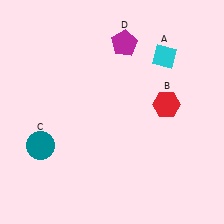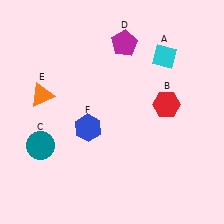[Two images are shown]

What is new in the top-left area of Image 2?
An orange triangle (E) was added in the top-left area of Image 2.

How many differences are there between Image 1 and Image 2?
There are 2 differences between the two images.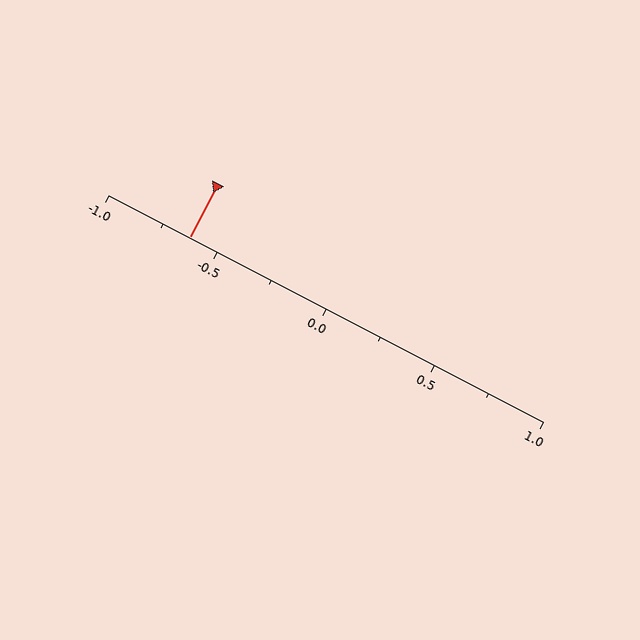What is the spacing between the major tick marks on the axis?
The major ticks are spaced 0.5 apart.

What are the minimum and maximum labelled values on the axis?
The axis runs from -1.0 to 1.0.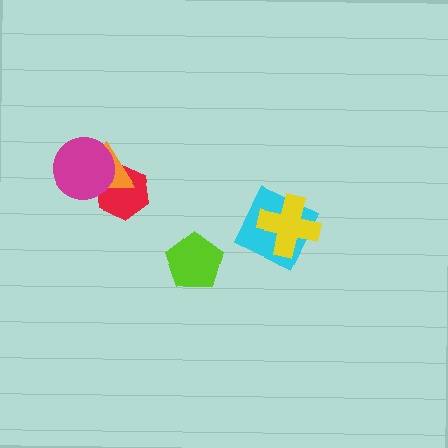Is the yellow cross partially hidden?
No, no other shape covers it.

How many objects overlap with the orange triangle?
2 objects overlap with the orange triangle.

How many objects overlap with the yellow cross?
1 object overlaps with the yellow cross.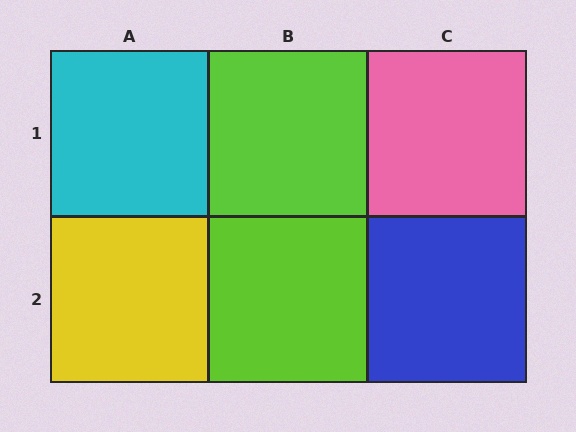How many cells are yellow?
1 cell is yellow.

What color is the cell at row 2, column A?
Yellow.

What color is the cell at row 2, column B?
Lime.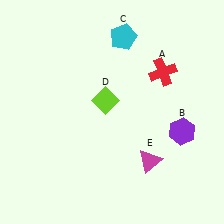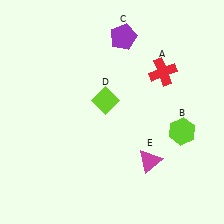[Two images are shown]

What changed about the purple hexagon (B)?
In Image 1, B is purple. In Image 2, it changed to lime.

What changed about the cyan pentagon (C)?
In Image 1, C is cyan. In Image 2, it changed to purple.